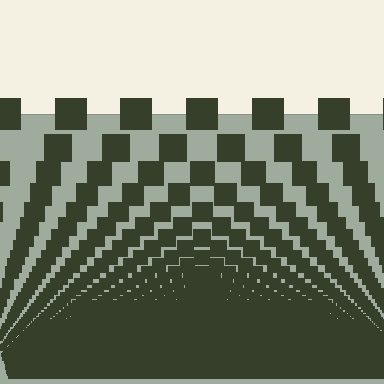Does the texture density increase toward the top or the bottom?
Density increases toward the bottom.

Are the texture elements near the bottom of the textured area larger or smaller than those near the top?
Smaller. The gradient is inverted — elements near the bottom are smaller and denser.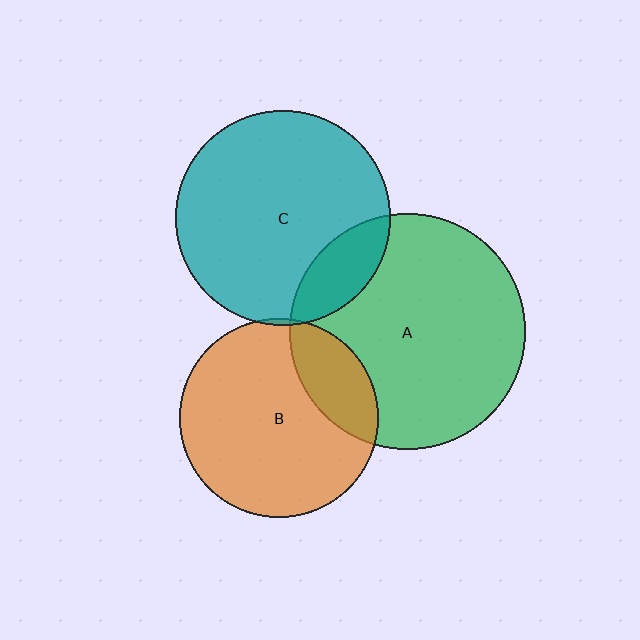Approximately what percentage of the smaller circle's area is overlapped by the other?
Approximately 15%.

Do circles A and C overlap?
Yes.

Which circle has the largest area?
Circle A (green).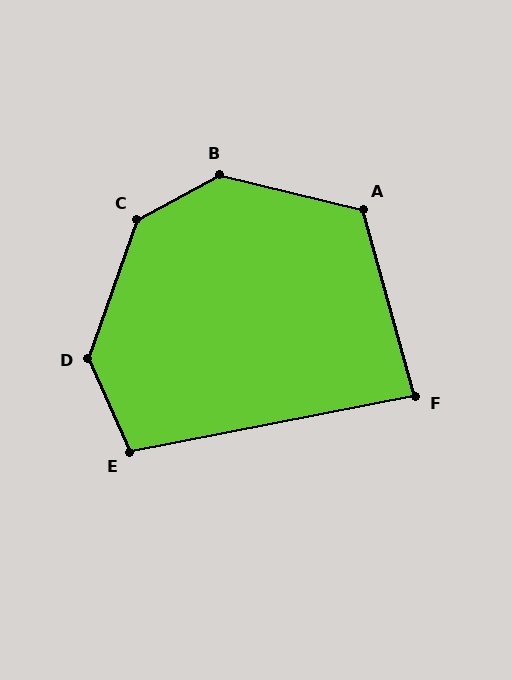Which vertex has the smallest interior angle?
F, at approximately 86 degrees.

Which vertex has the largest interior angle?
C, at approximately 138 degrees.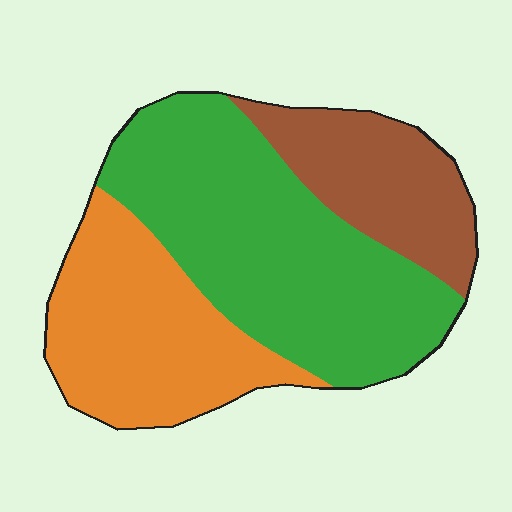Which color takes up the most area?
Green, at roughly 50%.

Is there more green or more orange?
Green.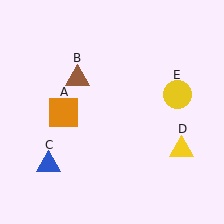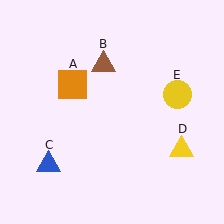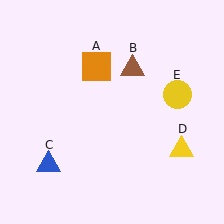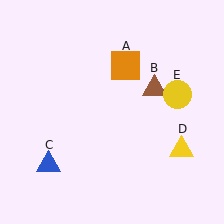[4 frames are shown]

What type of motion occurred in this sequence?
The orange square (object A), brown triangle (object B) rotated clockwise around the center of the scene.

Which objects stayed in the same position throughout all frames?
Blue triangle (object C) and yellow triangle (object D) and yellow circle (object E) remained stationary.